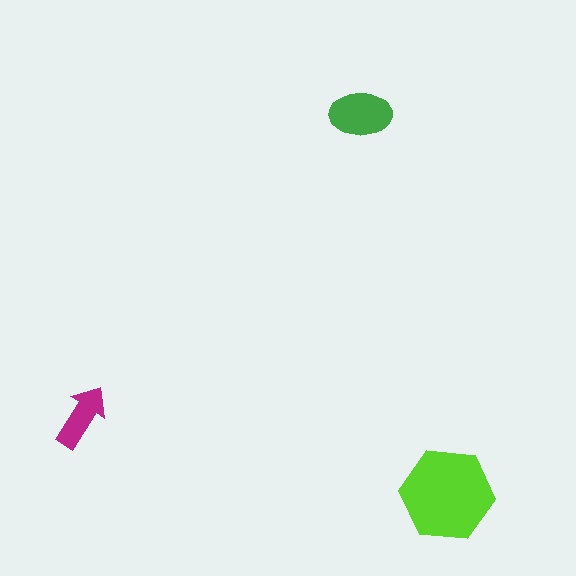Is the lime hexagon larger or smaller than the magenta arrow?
Larger.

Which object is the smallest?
The magenta arrow.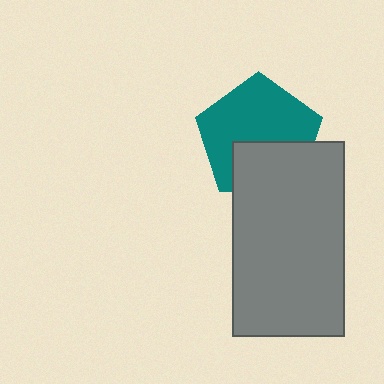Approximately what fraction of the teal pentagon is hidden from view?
Roughly 35% of the teal pentagon is hidden behind the gray rectangle.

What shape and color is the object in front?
The object in front is a gray rectangle.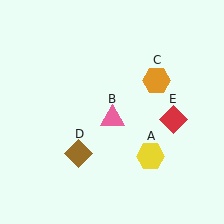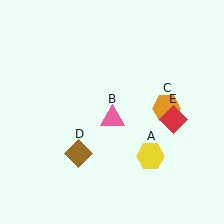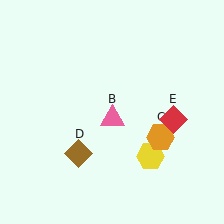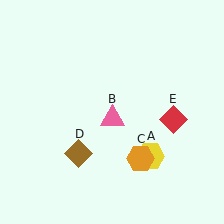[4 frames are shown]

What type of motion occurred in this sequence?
The orange hexagon (object C) rotated clockwise around the center of the scene.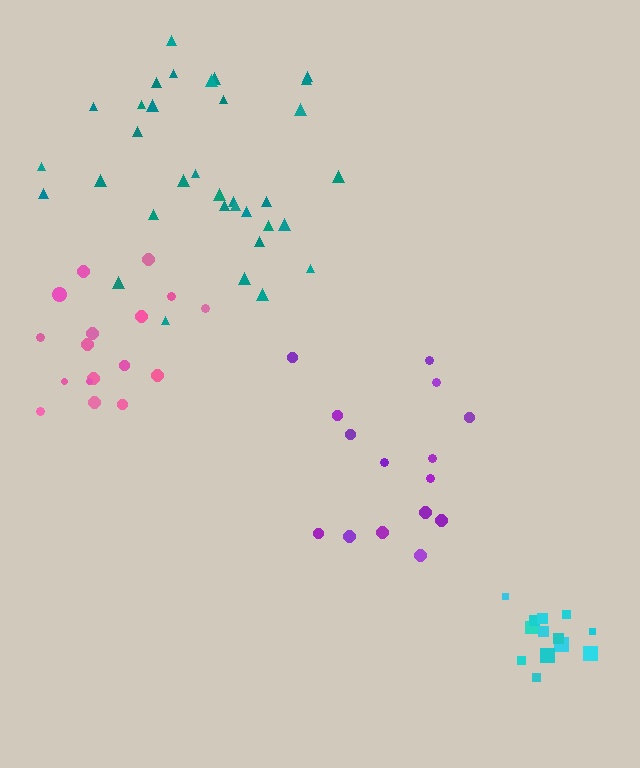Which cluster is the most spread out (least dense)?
Purple.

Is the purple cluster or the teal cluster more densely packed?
Teal.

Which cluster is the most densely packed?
Cyan.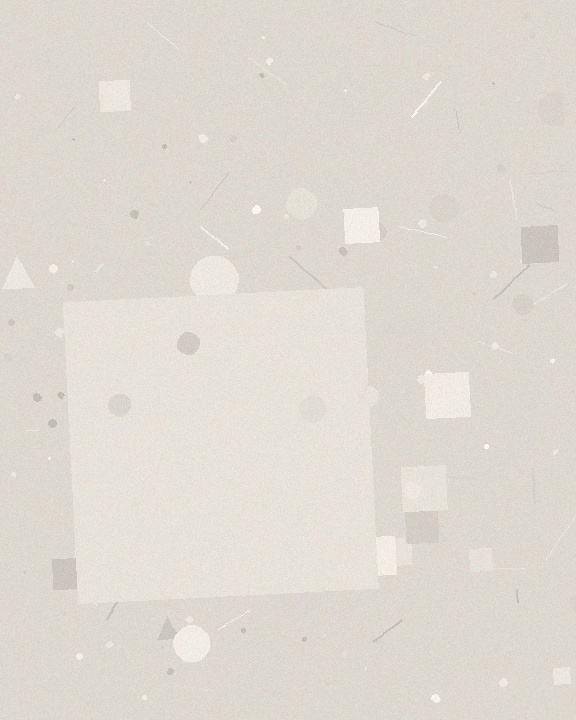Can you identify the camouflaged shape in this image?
The camouflaged shape is a square.